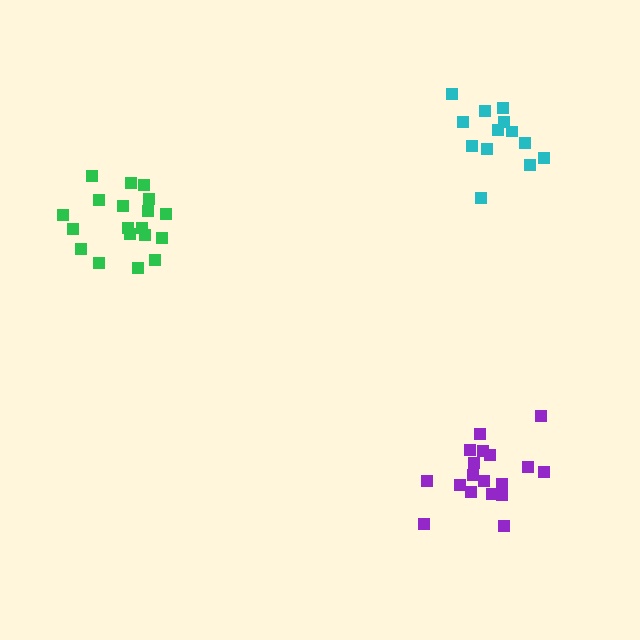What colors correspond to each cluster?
The clusters are colored: cyan, green, purple.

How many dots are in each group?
Group 1: 13 dots, Group 2: 19 dots, Group 3: 18 dots (50 total).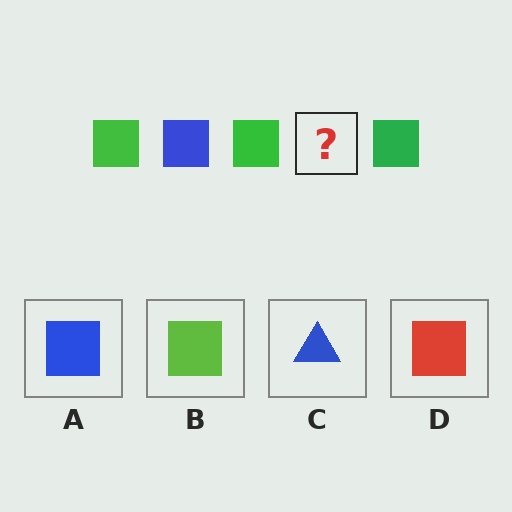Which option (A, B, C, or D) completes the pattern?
A.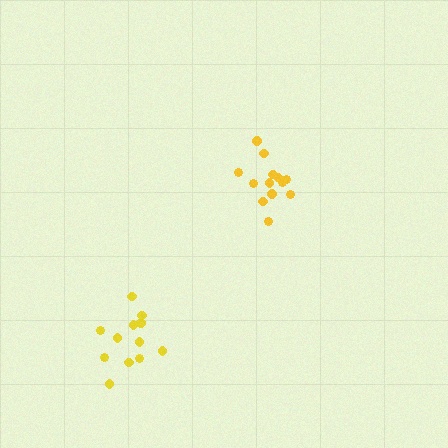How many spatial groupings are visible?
There are 2 spatial groupings.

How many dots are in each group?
Group 1: 13 dots, Group 2: 12 dots (25 total).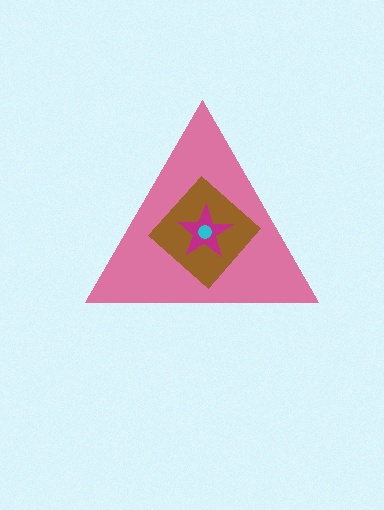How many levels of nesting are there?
4.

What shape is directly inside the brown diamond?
The magenta star.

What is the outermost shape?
The pink triangle.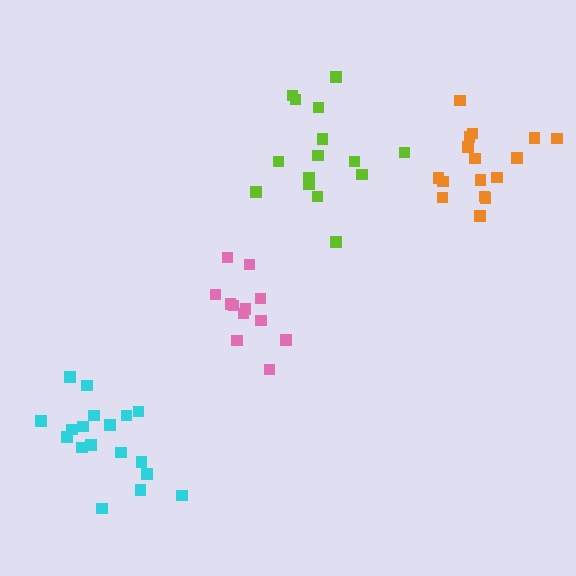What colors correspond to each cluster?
The clusters are colored: pink, cyan, orange, lime.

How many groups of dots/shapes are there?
There are 4 groups.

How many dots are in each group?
Group 1: 12 dots, Group 2: 18 dots, Group 3: 16 dots, Group 4: 15 dots (61 total).